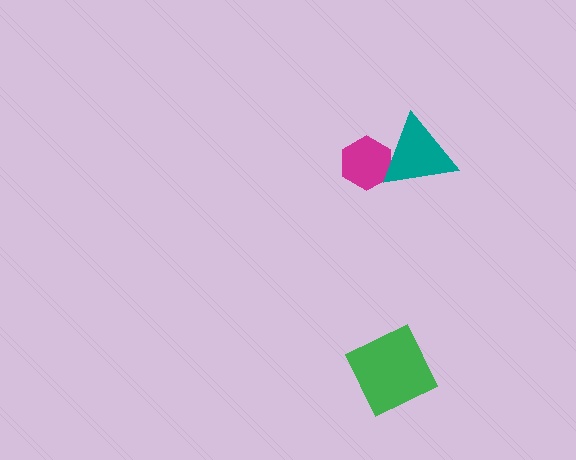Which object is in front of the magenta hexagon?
The teal triangle is in front of the magenta hexagon.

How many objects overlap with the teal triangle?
1 object overlaps with the teal triangle.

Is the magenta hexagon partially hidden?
Yes, it is partially covered by another shape.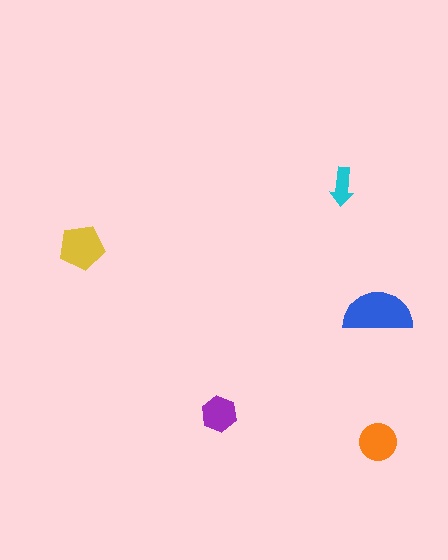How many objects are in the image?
There are 5 objects in the image.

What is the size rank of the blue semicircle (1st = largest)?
1st.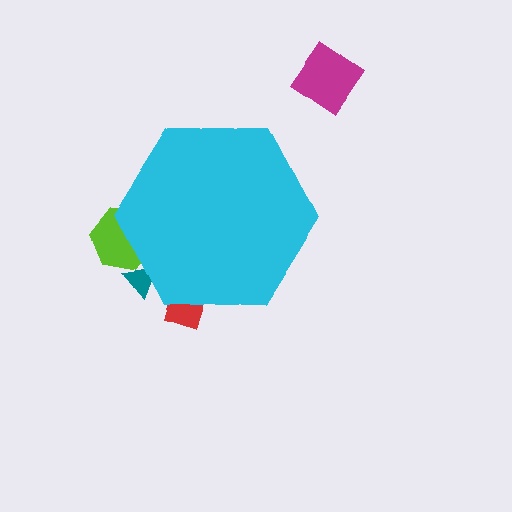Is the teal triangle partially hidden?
Yes, the teal triangle is partially hidden behind the cyan hexagon.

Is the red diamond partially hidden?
Yes, the red diamond is partially hidden behind the cyan hexagon.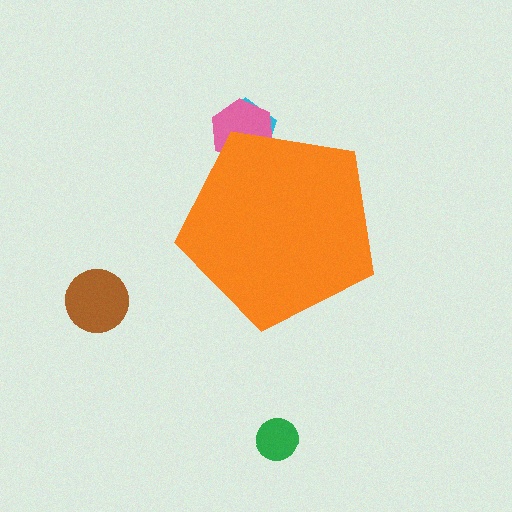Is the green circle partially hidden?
No, the green circle is fully visible.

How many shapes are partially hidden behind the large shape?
2 shapes are partially hidden.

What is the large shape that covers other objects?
An orange pentagon.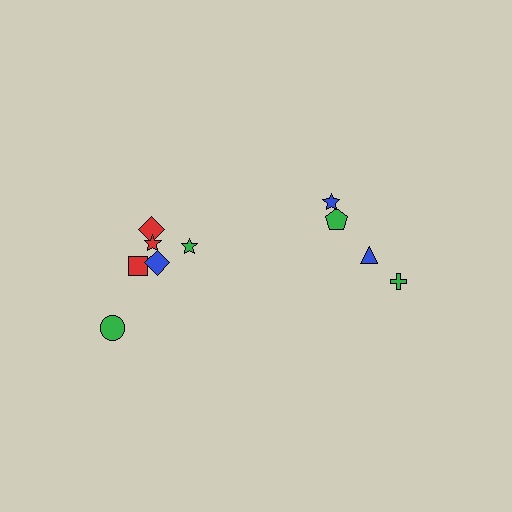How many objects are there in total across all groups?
There are 10 objects.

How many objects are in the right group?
There are 4 objects.